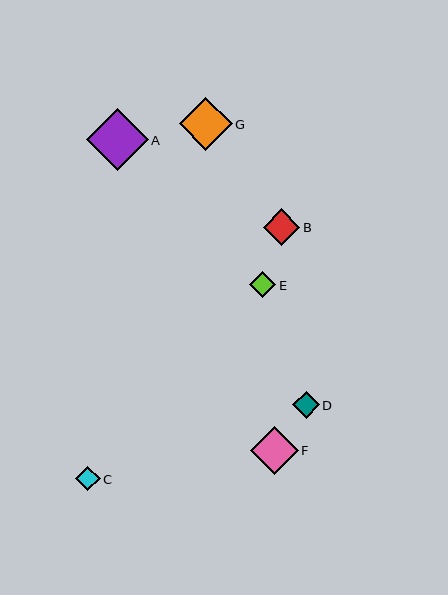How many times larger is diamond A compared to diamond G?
Diamond A is approximately 1.2 times the size of diamond G.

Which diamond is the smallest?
Diamond C is the smallest with a size of approximately 25 pixels.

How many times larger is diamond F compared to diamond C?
Diamond F is approximately 1.9 times the size of diamond C.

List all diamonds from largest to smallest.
From largest to smallest: A, G, F, B, D, E, C.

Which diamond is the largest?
Diamond A is the largest with a size of approximately 62 pixels.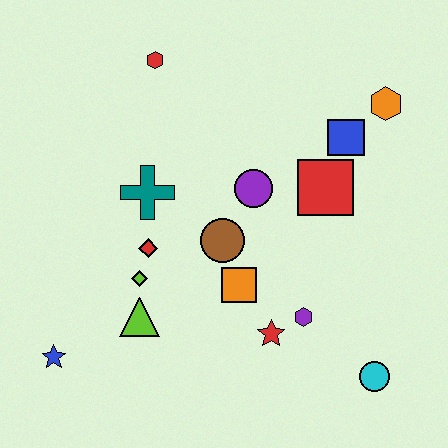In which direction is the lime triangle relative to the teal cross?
The lime triangle is below the teal cross.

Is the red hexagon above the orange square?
Yes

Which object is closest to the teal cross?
The red diamond is closest to the teal cross.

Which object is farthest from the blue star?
The orange hexagon is farthest from the blue star.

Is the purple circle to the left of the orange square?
No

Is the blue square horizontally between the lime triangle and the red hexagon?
No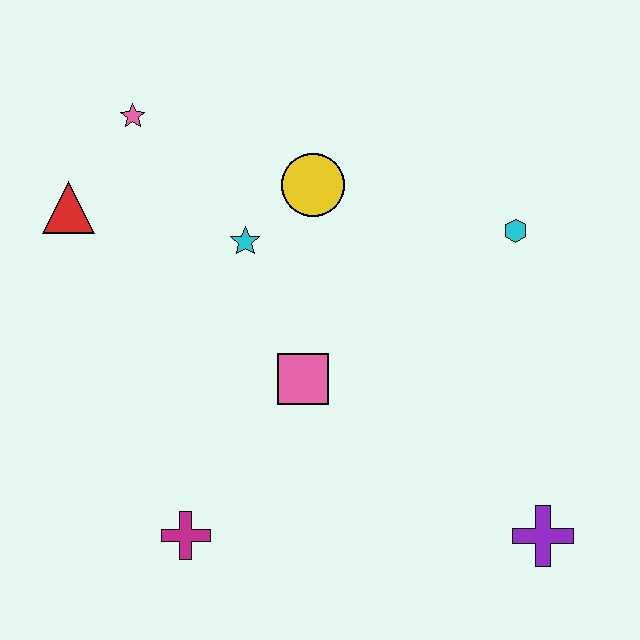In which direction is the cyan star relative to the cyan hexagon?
The cyan star is to the left of the cyan hexagon.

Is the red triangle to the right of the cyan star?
No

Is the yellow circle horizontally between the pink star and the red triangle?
No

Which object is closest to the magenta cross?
The pink square is closest to the magenta cross.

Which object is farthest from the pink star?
The purple cross is farthest from the pink star.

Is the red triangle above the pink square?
Yes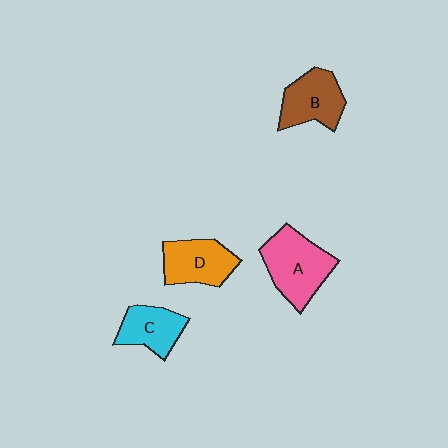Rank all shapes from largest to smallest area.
From largest to smallest: A (pink), B (brown), D (orange), C (cyan).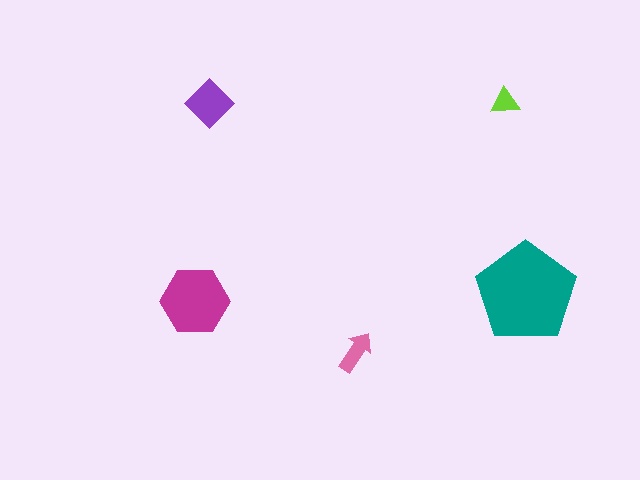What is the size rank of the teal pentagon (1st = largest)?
1st.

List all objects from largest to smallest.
The teal pentagon, the magenta hexagon, the purple diamond, the pink arrow, the lime triangle.